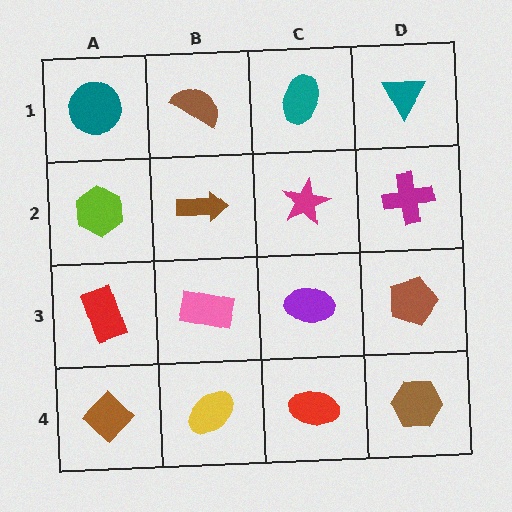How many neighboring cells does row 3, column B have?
4.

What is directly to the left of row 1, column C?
A brown semicircle.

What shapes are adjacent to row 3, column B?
A brown arrow (row 2, column B), a yellow ellipse (row 4, column B), a red rectangle (row 3, column A), a purple ellipse (row 3, column C).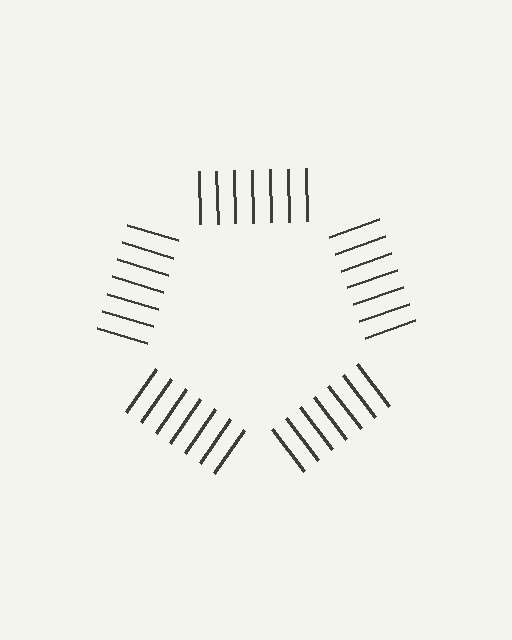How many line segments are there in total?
35 — 7 along each of the 5 edges.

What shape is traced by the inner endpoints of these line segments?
An illusory pentagon — the line segments terminate on its edges but no continuous stroke is drawn.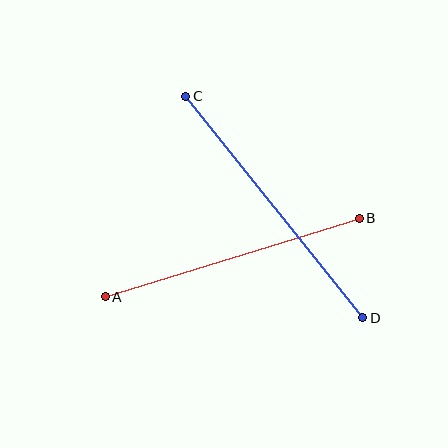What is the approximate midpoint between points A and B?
The midpoint is at approximately (232, 258) pixels.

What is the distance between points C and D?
The distance is approximately 283 pixels.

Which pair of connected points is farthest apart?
Points C and D are farthest apart.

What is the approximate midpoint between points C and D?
The midpoint is at approximately (274, 207) pixels.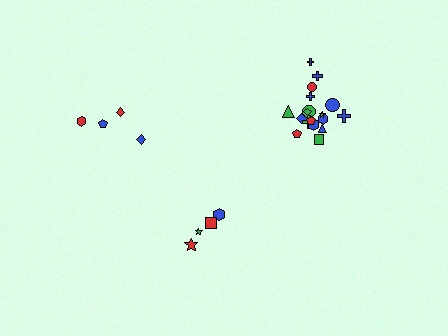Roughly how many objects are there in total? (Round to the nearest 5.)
Roughly 25 objects in total.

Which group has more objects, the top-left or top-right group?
The top-right group.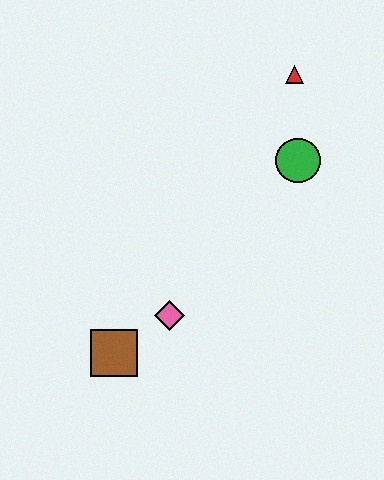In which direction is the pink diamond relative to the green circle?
The pink diamond is below the green circle.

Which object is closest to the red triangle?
The green circle is closest to the red triangle.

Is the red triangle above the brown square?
Yes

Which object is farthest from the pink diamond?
The red triangle is farthest from the pink diamond.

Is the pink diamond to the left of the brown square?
No